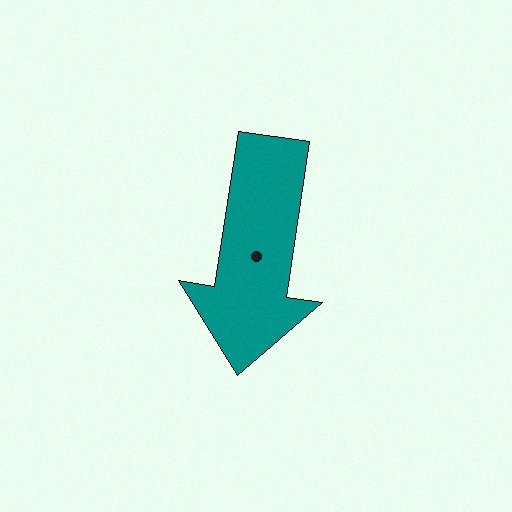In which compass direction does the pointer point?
South.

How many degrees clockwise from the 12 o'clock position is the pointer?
Approximately 189 degrees.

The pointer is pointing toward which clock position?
Roughly 6 o'clock.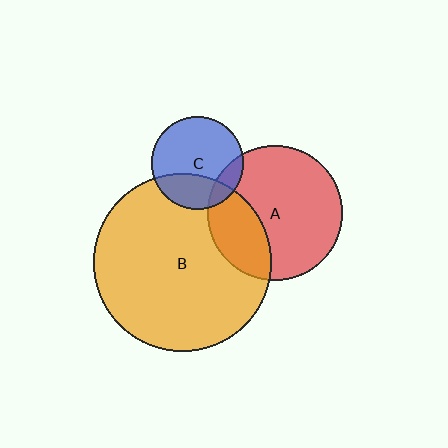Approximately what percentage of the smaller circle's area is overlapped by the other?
Approximately 30%.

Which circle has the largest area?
Circle B (orange).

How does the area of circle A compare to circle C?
Approximately 2.1 times.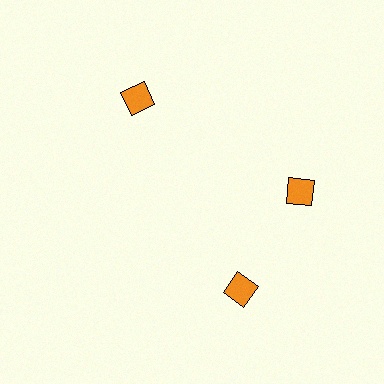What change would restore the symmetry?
The symmetry would be restored by rotating it back into even spacing with its neighbors so that all 3 diamonds sit at equal angles and equal distance from the center.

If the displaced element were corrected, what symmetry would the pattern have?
It would have 3-fold rotational symmetry — the pattern would map onto itself every 120 degrees.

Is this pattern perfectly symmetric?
No. The 3 orange diamonds are arranged in a ring, but one element near the 7 o'clock position is rotated out of alignment along the ring, breaking the 3-fold rotational symmetry.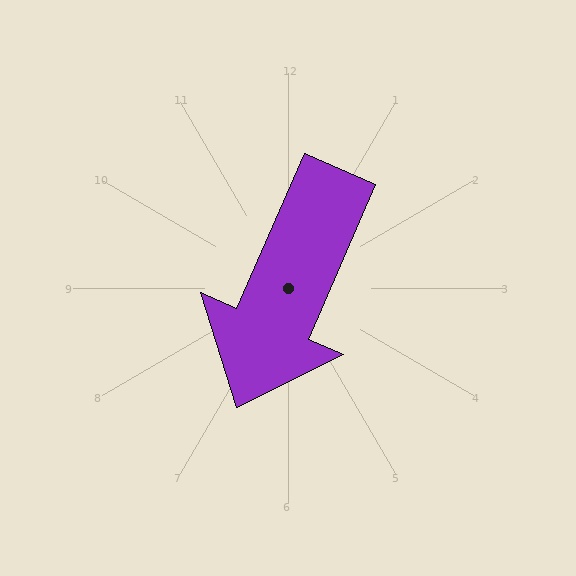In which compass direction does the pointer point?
Southwest.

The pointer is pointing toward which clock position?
Roughly 7 o'clock.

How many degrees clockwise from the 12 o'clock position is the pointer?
Approximately 203 degrees.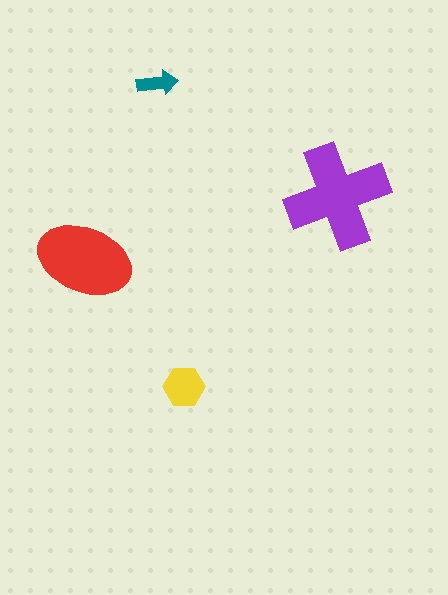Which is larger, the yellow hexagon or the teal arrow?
The yellow hexagon.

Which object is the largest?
The purple cross.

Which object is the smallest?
The teal arrow.